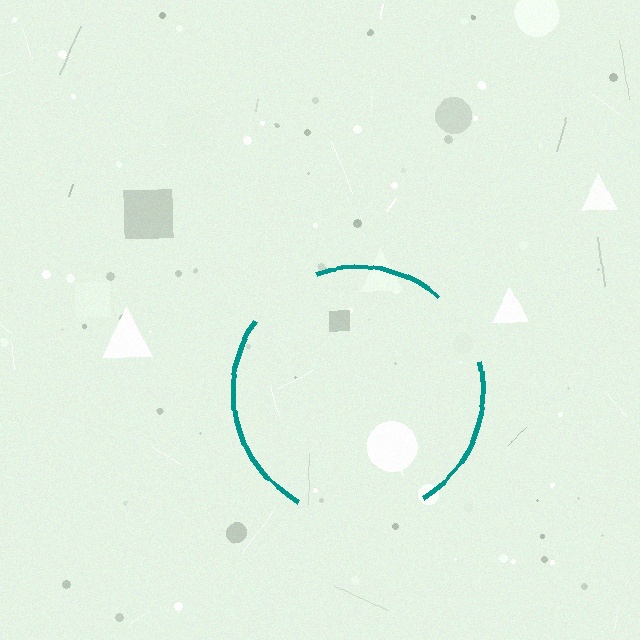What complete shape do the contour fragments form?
The contour fragments form a circle.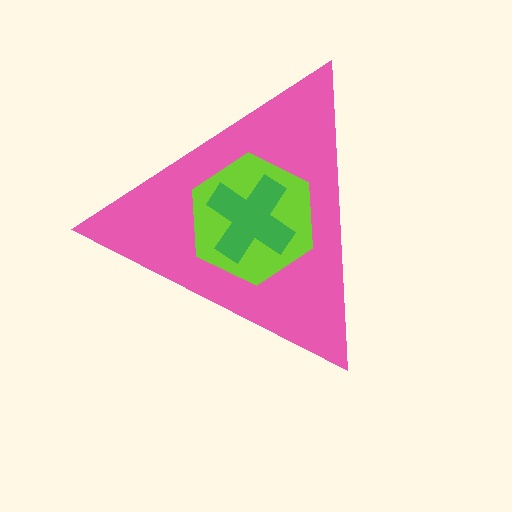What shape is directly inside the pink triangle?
The lime hexagon.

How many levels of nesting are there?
3.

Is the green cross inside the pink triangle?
Yes.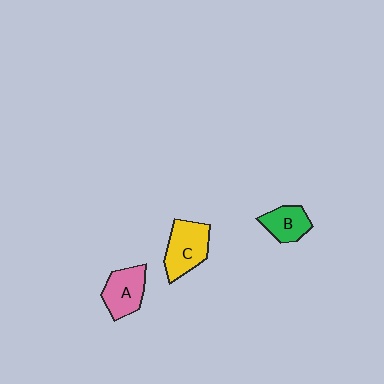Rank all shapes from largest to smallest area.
From largest to smallest: C (yellow), A (pink), B (green).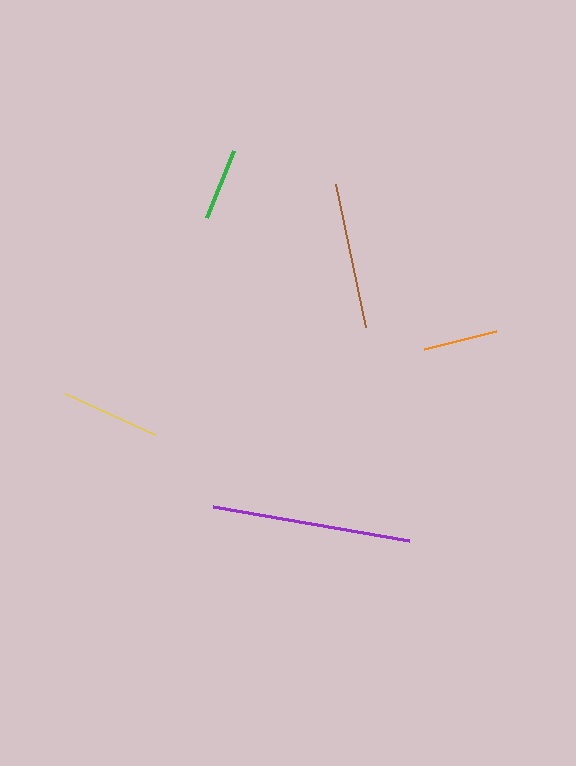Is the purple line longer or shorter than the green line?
The purple line is longer than the green line.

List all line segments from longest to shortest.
From longest to shortest: purple, brown, yellow, orange, green.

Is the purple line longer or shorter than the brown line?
The purple line is longer than the brown line.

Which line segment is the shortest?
The green line is the shortest at approximately 72 pixels.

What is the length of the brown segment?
The brown segment is approximately 145 pixels long.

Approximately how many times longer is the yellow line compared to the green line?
The yellow line is approximately 1.4 times the length of the green line.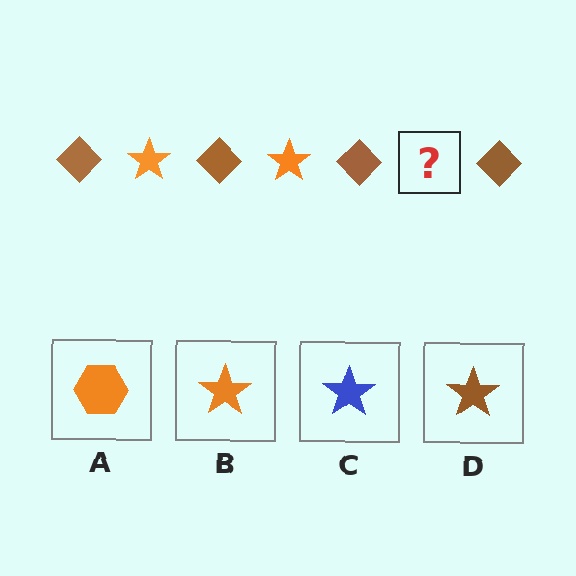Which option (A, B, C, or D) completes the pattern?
B.